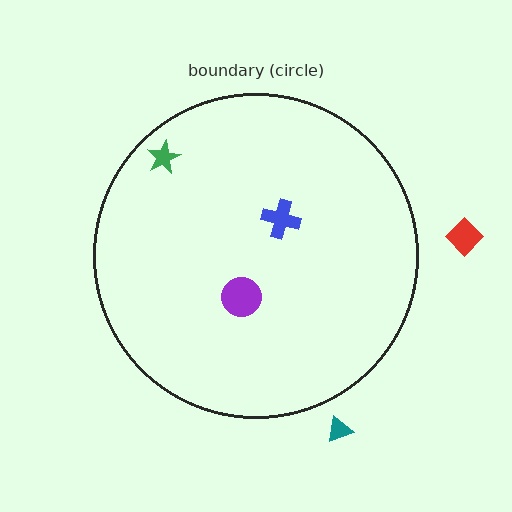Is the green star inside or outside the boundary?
Inside.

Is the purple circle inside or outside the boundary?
Inside.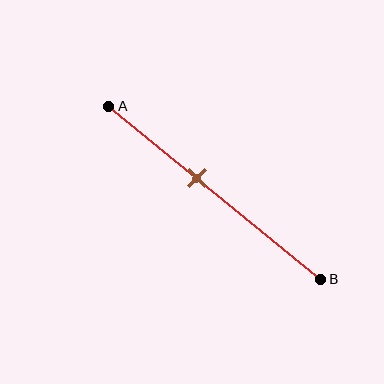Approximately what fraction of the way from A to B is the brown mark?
The brown mark is approximately 40% of the way from A to B.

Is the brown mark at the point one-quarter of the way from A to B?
No, the mark is at about 40% from A, not at the 25% one-quarter point.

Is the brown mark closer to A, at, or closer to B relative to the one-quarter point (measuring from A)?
The brown mark is closer to point B than the one-quarter point of segment AB.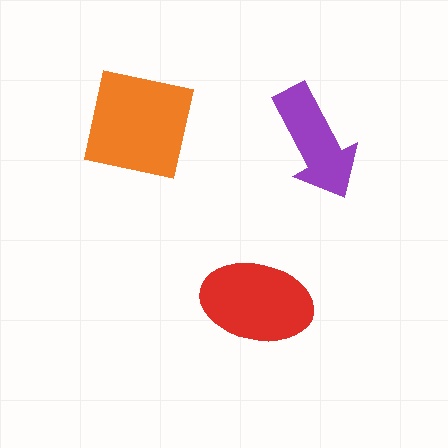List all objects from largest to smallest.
The orange square, the red ellipse, the purple arrow.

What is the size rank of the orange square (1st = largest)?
1st.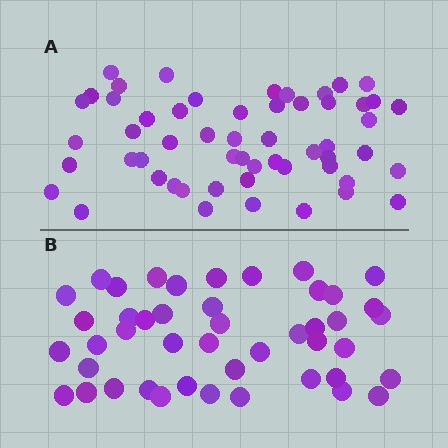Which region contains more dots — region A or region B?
Region A (the top region) has more dots.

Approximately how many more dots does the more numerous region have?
Region A has roughly 10 or so more dots than region B.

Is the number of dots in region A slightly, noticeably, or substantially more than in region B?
Region A has only slightly more — the two regions are fairly close. The ratio is roughly 1.2 to 1.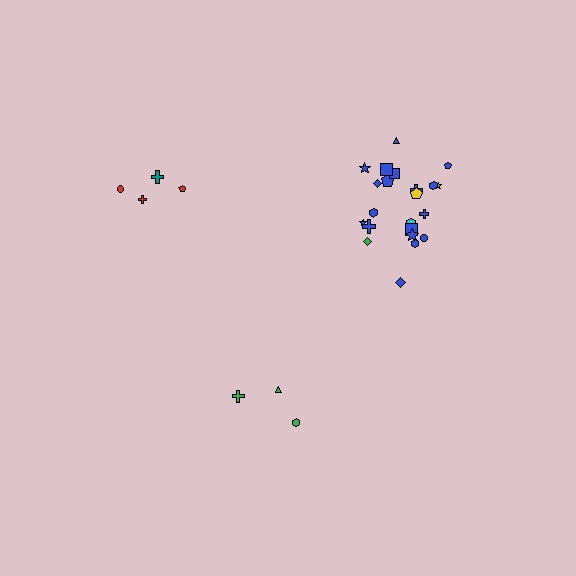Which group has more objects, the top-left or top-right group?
The top-right group.